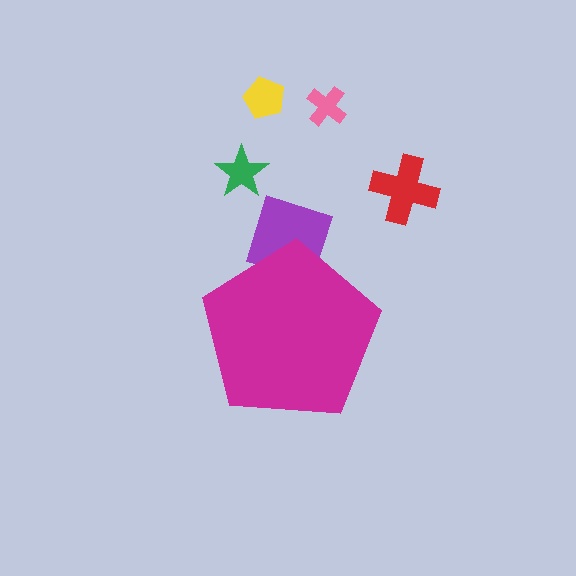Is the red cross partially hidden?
No, the red cross is fully visible.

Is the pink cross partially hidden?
No, the pink cross is fully visible.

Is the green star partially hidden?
No, the green star is fully visible.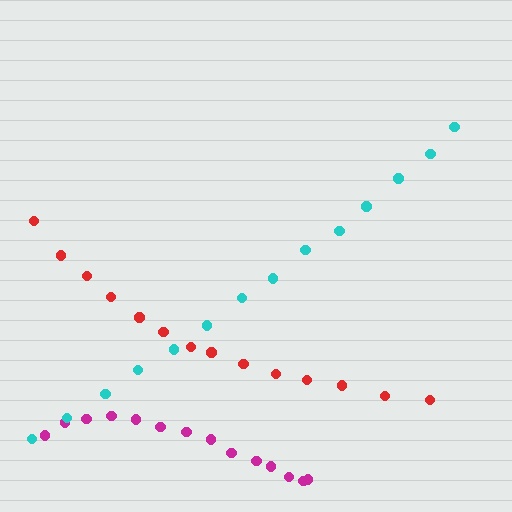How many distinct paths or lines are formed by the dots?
There are 3 distinct paths.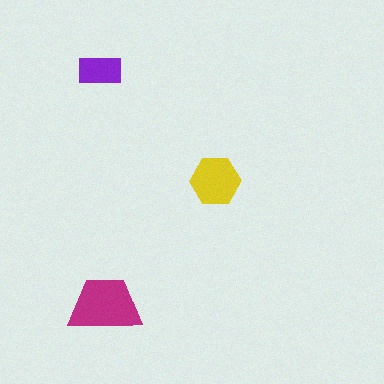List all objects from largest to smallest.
The magenta trapezoid, the yellow hexagon, the purple rectangle.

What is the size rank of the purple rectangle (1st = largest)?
3rd.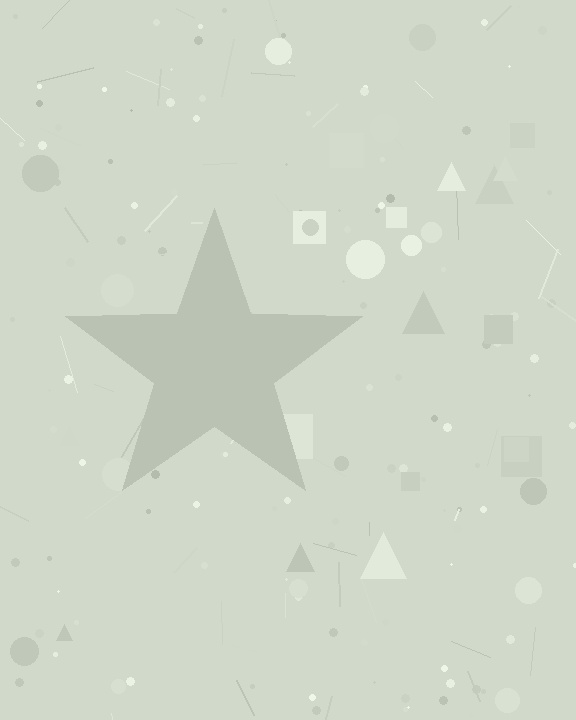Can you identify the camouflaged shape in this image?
The camouflaged shape is a star.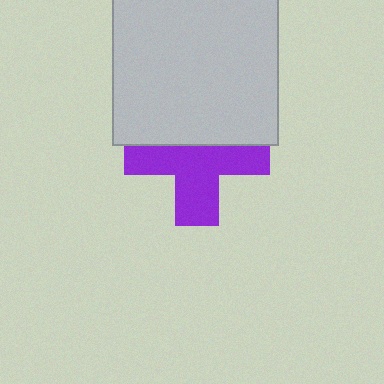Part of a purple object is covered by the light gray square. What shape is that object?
It is a cross.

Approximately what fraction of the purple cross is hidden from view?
Roughly 40% of the purple cross is hidden behind the light gray square.